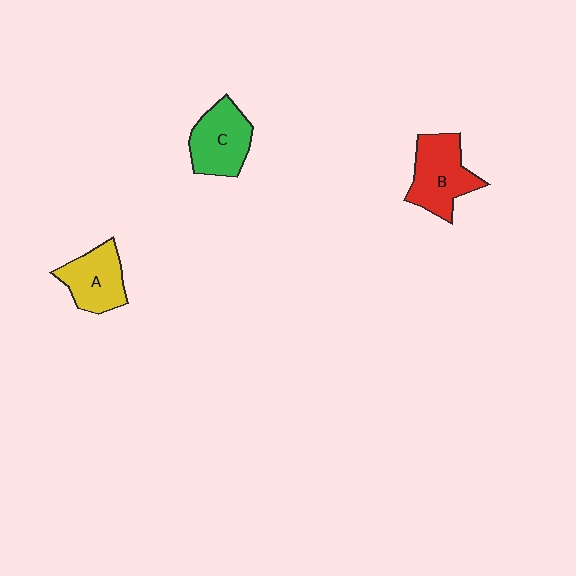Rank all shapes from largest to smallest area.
From largest to smallest: B (red), C (green), A (yellow).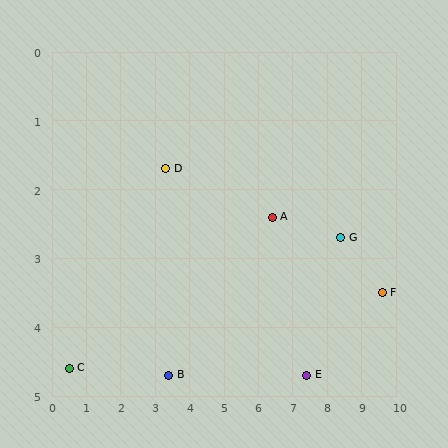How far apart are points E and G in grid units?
Points E and G are about 2.2 grid units apart.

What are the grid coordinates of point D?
Point D is at approximately (3.3, 1.7).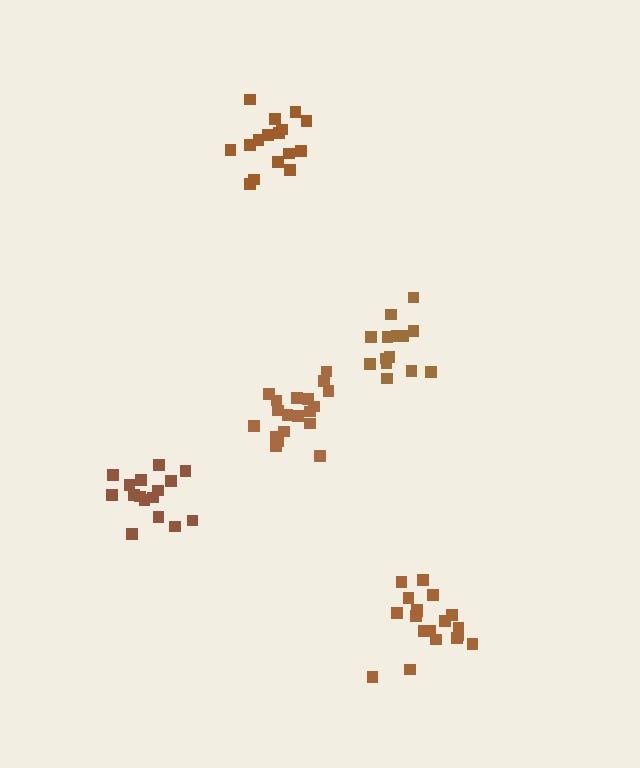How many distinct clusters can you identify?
There are 5 distinct clusters.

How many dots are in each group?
Group 1: 16 dots, Group 2: 17 dots, Group 3: 19 dots, Group 4: 14 dots, Group 5: 19 dots (85 total).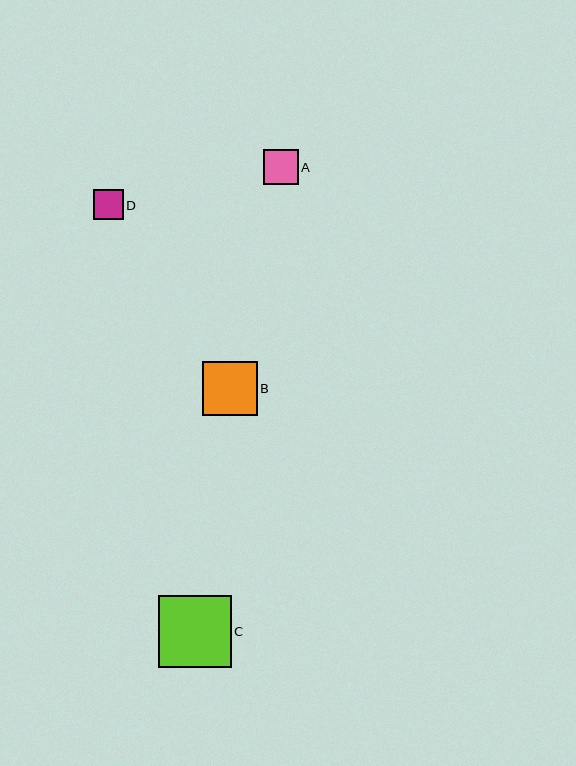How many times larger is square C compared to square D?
Square C is approximately 2.4 times the size of square D.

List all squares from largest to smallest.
From largest to smallest: C, B, A, D.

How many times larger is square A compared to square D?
Square A is approximately 1.2 times the size of square D.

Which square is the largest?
Square C is the largest with a size of approximately 73 pixels.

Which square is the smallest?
Square D is the smallest with a size of approximately 30 pixels.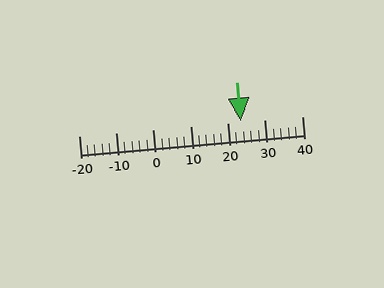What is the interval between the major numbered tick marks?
The major tick marks are spaced 10 units apart.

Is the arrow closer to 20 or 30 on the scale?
The arrow is closer to 20.